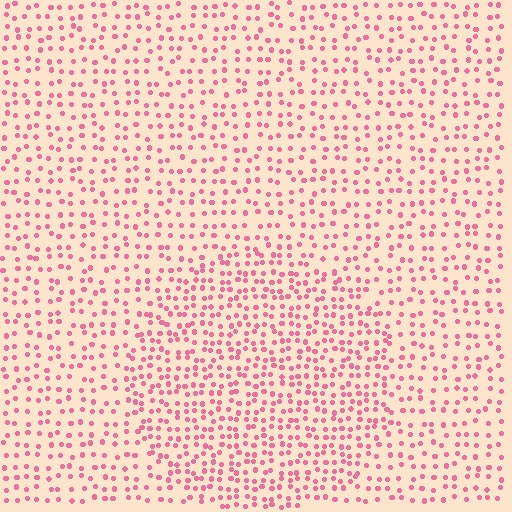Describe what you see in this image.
The image contains small pink elements arranged at two different densities. A circle-shaped region is visible where the elements are more densely packed than the surrounding area.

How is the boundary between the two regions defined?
The boundary is defined by a change in element density (approximately 1.6x ratio). All elements are the same color, size, and shape.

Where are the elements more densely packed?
The elements are more densely packed inside the circle boundary.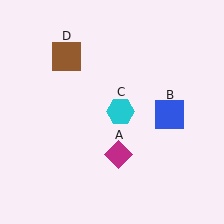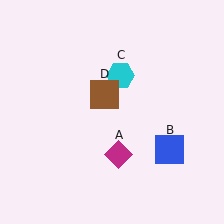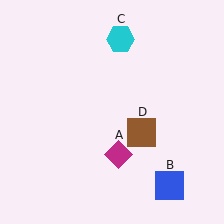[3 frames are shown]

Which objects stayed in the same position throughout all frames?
Magenta diamond (object A) remained stationary.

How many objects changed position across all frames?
3 objects changed position: blue square (object B), cyan hexagon (object C), brown square (object D).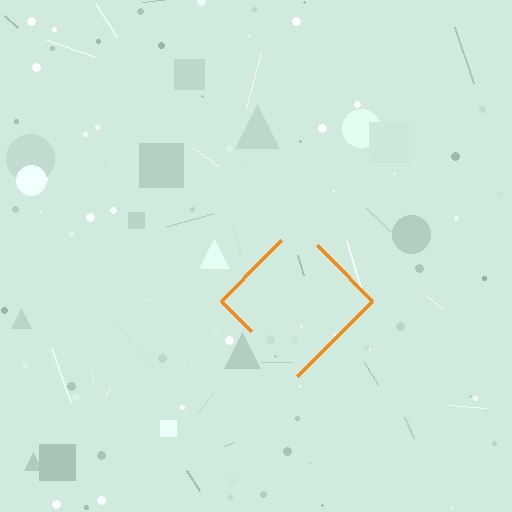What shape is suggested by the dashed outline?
The dashed outline suggests a diamond.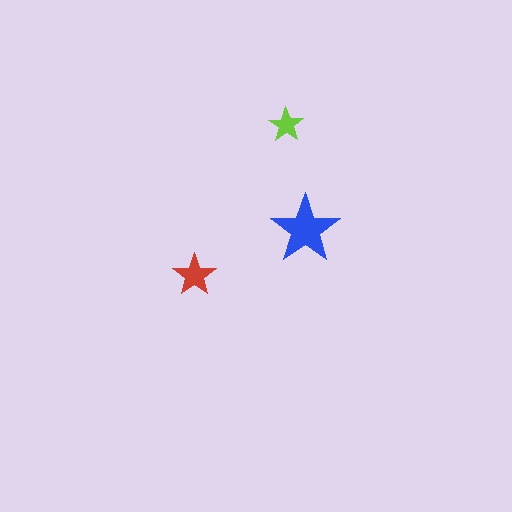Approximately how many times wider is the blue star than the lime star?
About 2 times wider.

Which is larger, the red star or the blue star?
The blue one.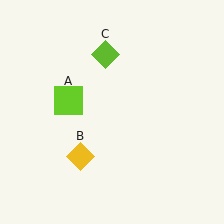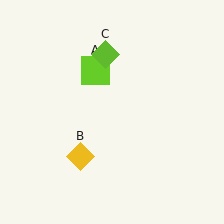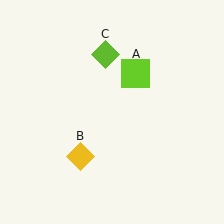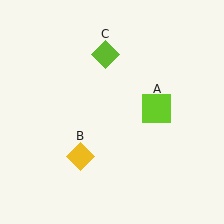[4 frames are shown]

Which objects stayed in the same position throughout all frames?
Yellow diamond (object B) and lime diamond (object C) remained stationary.